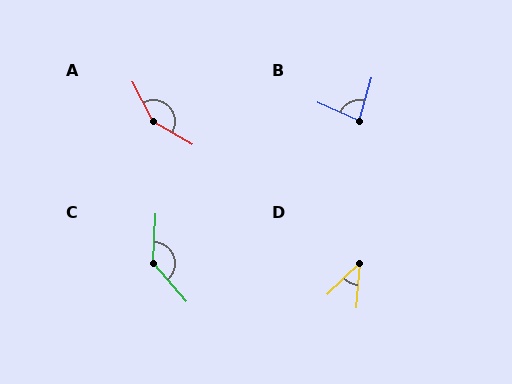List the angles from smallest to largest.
D (41°), B (82°), C (135°), A (148°).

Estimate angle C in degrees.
Approximately 135 degrees.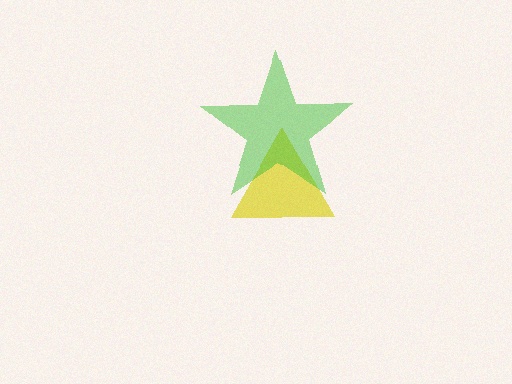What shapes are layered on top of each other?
The layered shapes are: a yellow triangle, a green star.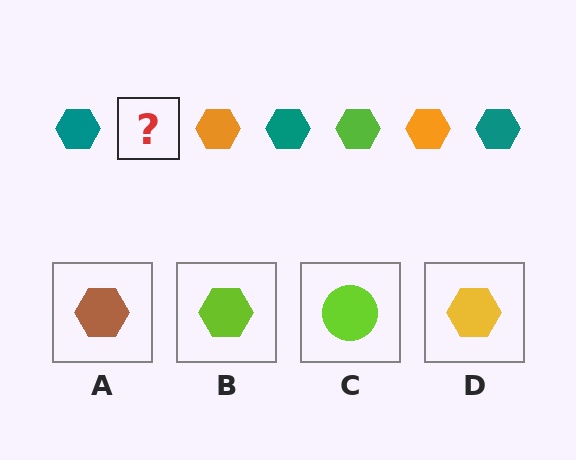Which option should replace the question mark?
Option B.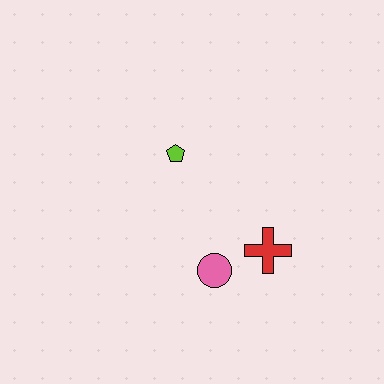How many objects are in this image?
There are 3 objects.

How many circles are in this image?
There is 1 circle.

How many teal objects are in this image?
There are no teal objects.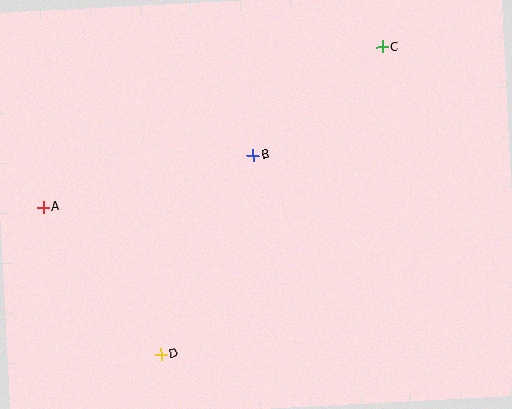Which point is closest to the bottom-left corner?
Point D is closest to the bottom-left corner.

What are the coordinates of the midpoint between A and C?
The midpoint between A and C is at (213, 127).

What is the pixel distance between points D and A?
The distance between D and A is 188 pixels.